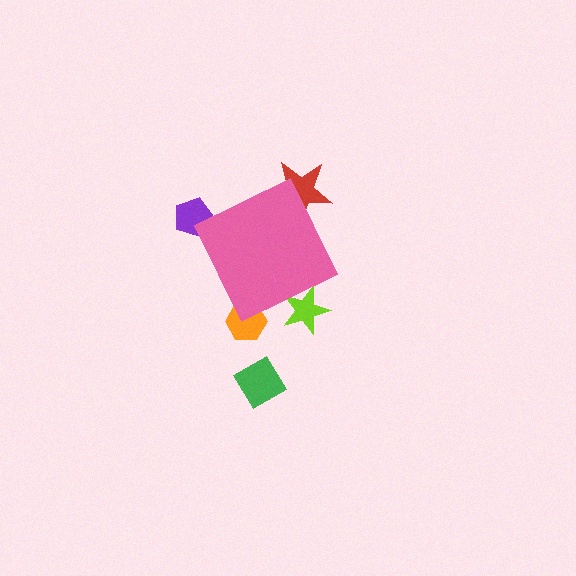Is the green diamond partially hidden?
No, the green diamond is fully visible.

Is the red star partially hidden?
Yes, the red star is partially hidden behind the pink diamond.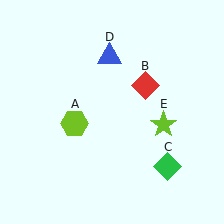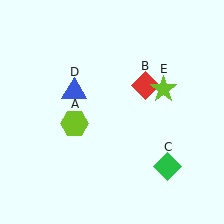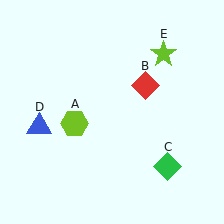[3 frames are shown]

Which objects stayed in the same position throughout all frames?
Lime hexagon (object A) and red diamond (object B) and green diamond (object C) remained stationary.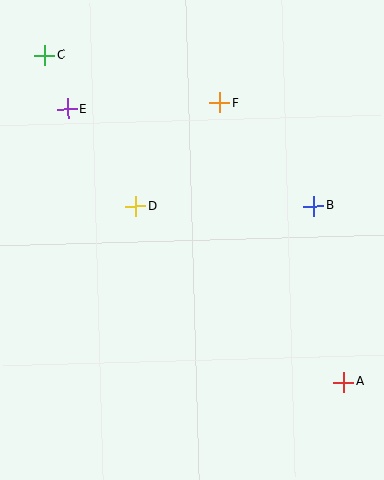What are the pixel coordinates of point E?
Point E is at (67, 109).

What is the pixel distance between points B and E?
The distance between B and E is 265 pixels.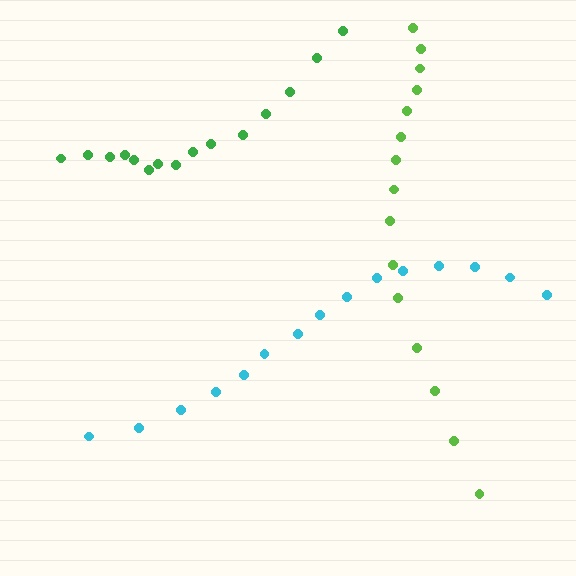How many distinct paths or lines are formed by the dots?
There are 3 distinct paths.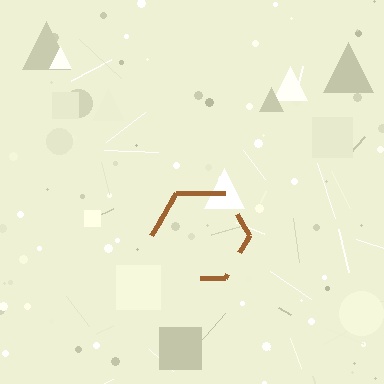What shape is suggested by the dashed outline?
The dashed outline suggests a hexagon.